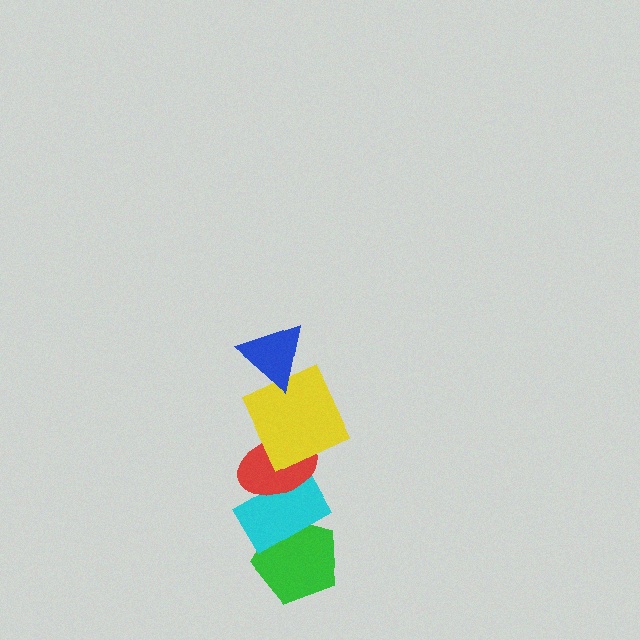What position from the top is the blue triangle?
The blue triangle is 1st from the top.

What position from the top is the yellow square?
The yellow square is 2nd from the top.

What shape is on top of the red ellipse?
The yellow square is on top of the red ellipse.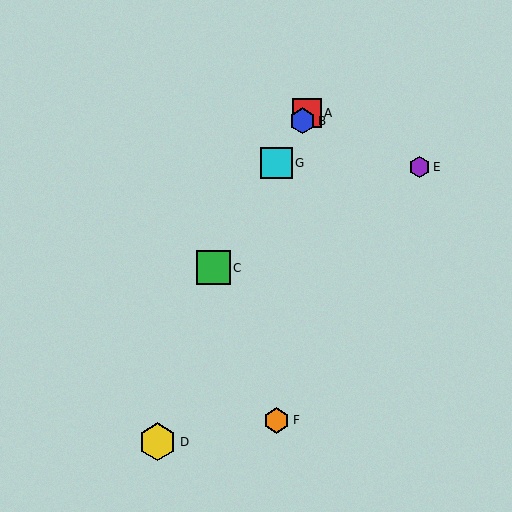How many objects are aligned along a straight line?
4 objects (A, B, C, G) are aligned along a straight line.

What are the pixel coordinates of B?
Object B is at (302, 121).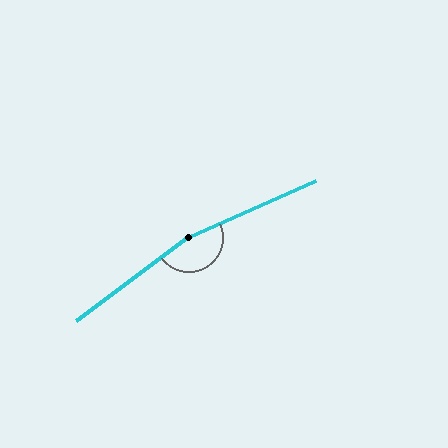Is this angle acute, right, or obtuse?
It is obtuse.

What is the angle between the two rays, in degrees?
Approximately 167 degrees.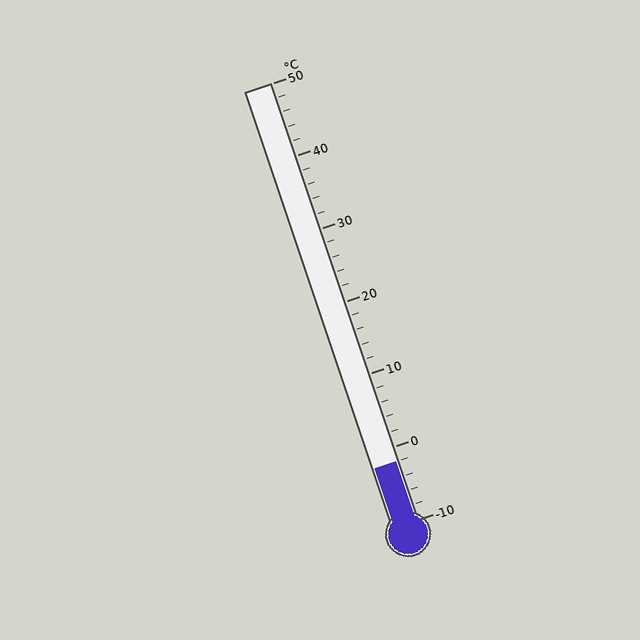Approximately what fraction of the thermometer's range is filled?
The thermometer is filled to approximately 15% of its range.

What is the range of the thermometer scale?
The thermometer scale ranges from -10°C to 50°C.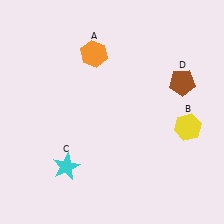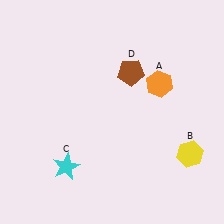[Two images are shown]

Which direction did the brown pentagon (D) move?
The brown pentagon (D) moved left.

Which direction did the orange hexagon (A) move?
The orange hexagon (A) moved right.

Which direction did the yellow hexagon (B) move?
The yellow hexagon (B) moved down.